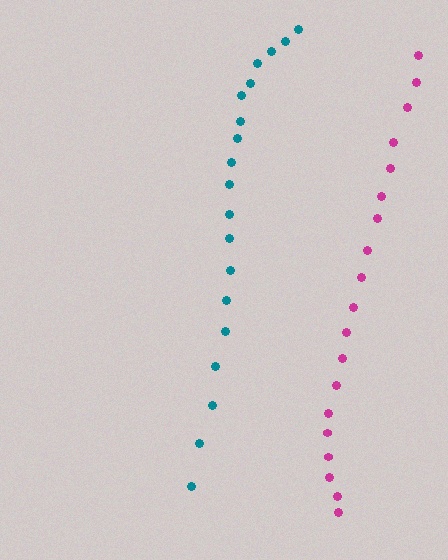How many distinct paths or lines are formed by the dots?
There are 2 distinct paths.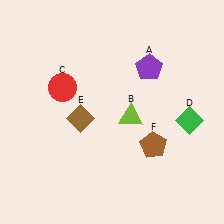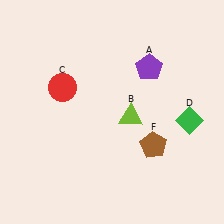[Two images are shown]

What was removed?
The brown diamond (E) was removed in Image 2.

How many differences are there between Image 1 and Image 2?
There is 1 difference between the two images.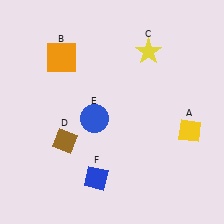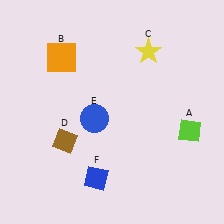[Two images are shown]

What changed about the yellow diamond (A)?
In Image 1, A is yellow. In Image 2, it changed to lime.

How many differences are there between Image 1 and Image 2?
There is 1 difference between the two images.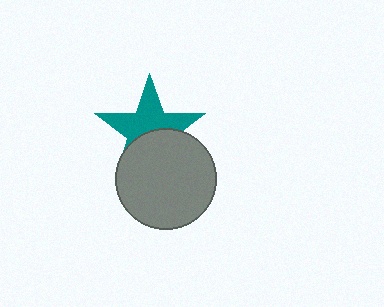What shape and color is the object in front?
The object in front is a gray circle.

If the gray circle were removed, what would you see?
You would see the complete teal star.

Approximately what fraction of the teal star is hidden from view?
Roughly 44% of the teal star is hidden behind the gray circle.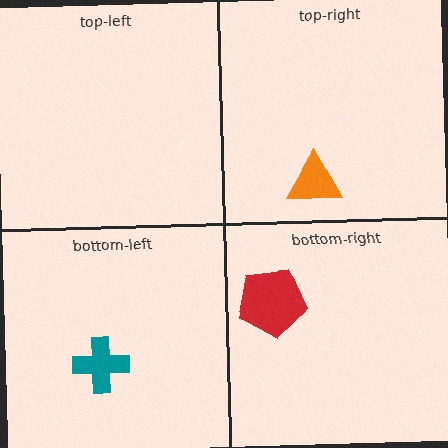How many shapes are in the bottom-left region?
1.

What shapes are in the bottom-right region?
The red pentagon.